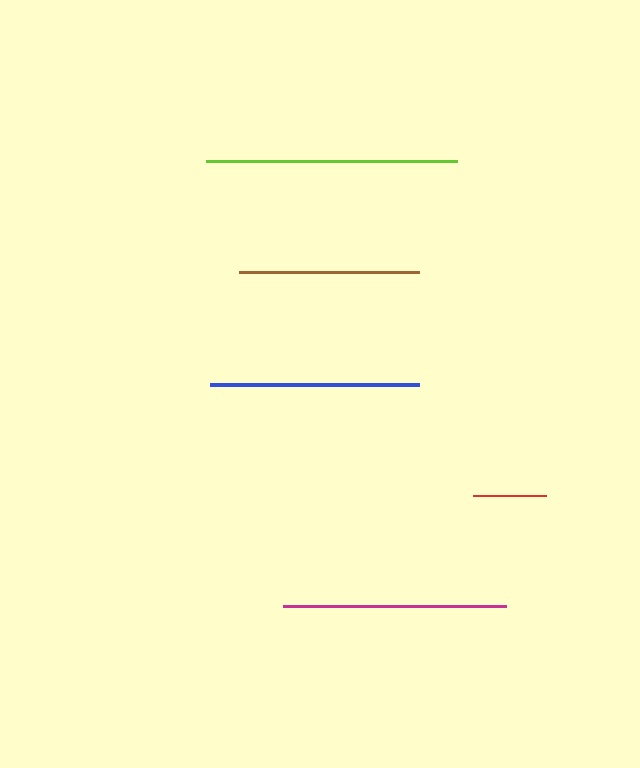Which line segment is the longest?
The lime line is the longest at approximately 251 pixels.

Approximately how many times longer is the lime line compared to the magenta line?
The lime line is approximately 1.1 times the length of the magenta line.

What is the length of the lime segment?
The lime segment is approximately 251 pixels long.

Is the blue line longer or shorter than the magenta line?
The magenta line is longer than the blue line.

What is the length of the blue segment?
The blue segment is approximately 210 pixels long.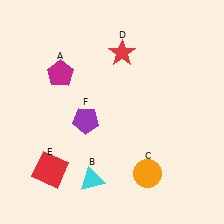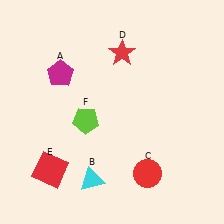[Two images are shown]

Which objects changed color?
C changed from orange to red. F changed from purple to lime.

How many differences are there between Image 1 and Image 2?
There are 2 differences between the two images.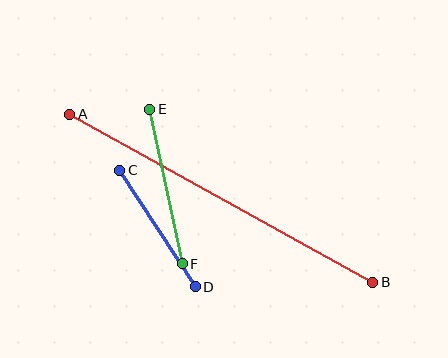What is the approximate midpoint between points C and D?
The midpoint is at approximately (158, 228) pixels.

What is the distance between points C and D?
The distance is approximately 138 pixels.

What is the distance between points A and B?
The distance is approximately 346 pixels.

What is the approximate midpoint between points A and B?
The midpoint is at approximately (221, 198) pixels.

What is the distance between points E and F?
The distance is approximately 158 pixels.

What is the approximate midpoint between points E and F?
The midpoint is at approximately (166, 187) pixels.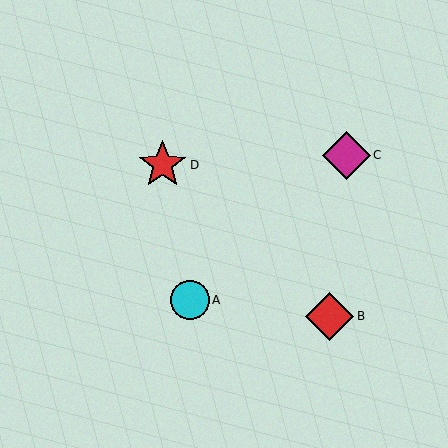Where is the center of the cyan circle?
The center of the cyan circle is at (190, 300).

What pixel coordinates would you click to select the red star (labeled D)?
Click at (163, 165) to select the red star D.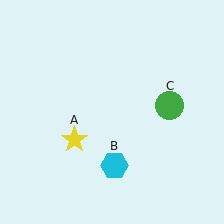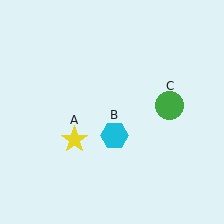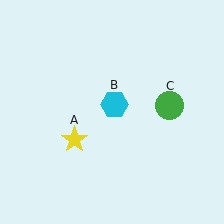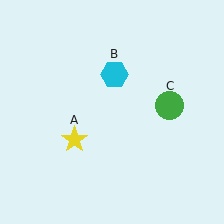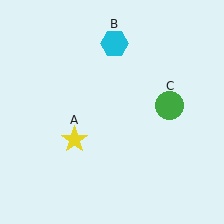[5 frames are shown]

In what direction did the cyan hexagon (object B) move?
The cyan hexagon (object B) moved up.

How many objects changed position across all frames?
1 object changed position: cyan hexagon (object B).